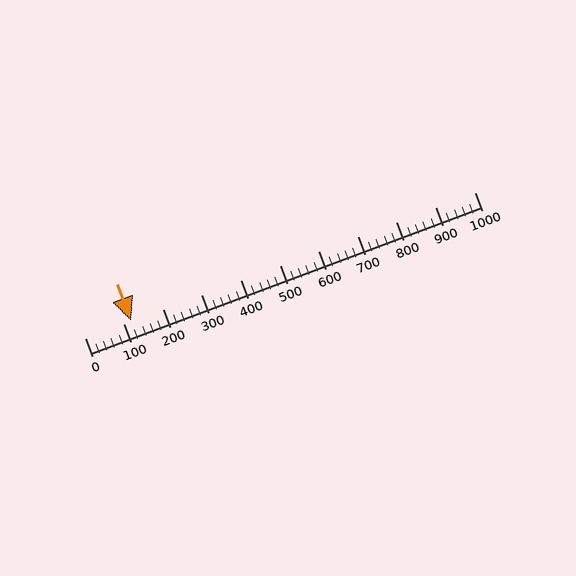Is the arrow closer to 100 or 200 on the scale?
The arrow is closer to 100.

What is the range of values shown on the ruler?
The ruler shows values from 0 to 1000.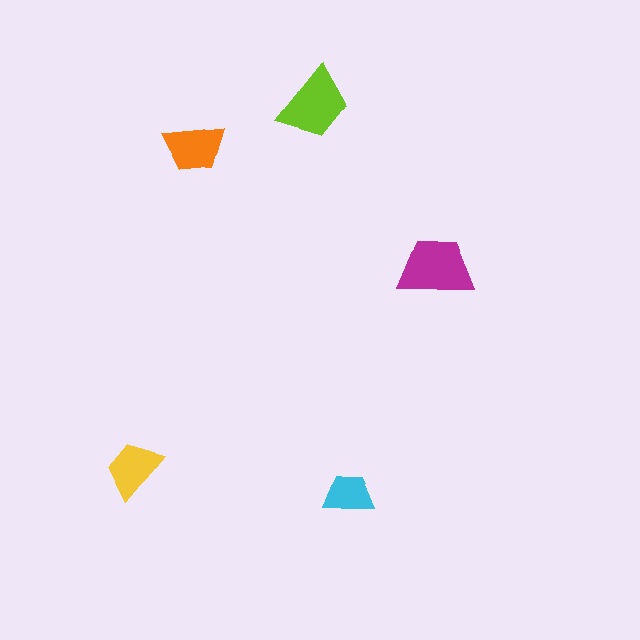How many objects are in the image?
There are 5 objects in the image.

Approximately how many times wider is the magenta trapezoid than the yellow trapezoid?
About 1.5 times wider.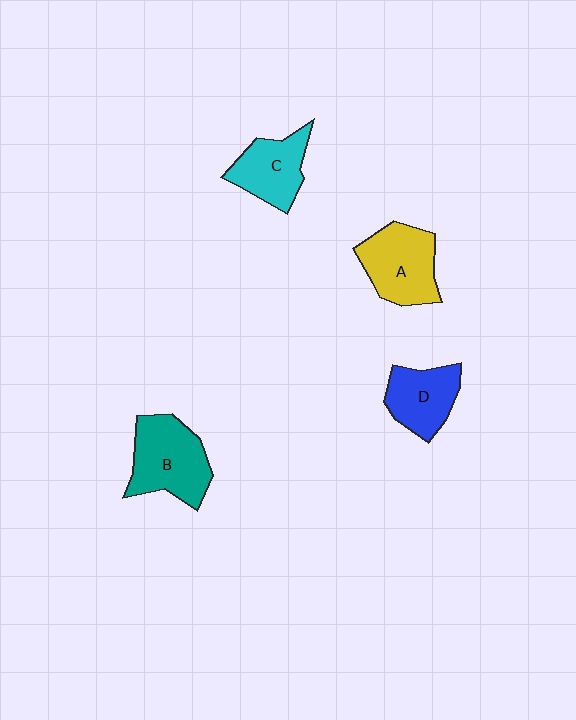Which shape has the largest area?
Shape B (teal).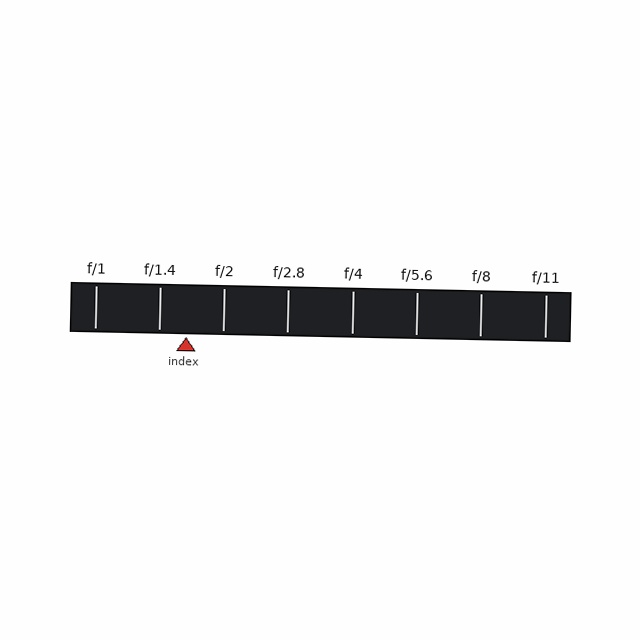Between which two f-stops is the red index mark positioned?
The index mark is between f/1.4 and f/2.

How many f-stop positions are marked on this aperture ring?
There are 8 f-stop positions marked.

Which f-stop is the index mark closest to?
The index mark is closest to f/1.4.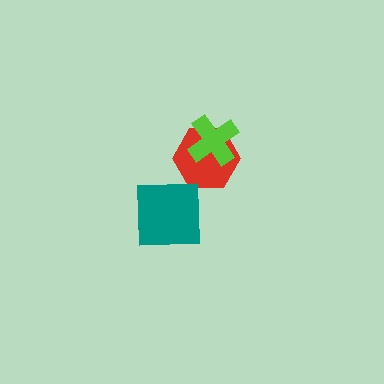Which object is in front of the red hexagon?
The lime cross is in front of the red hexagon.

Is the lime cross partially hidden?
No, no other shape covers it.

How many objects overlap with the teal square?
0 objects overlap with the teal square.